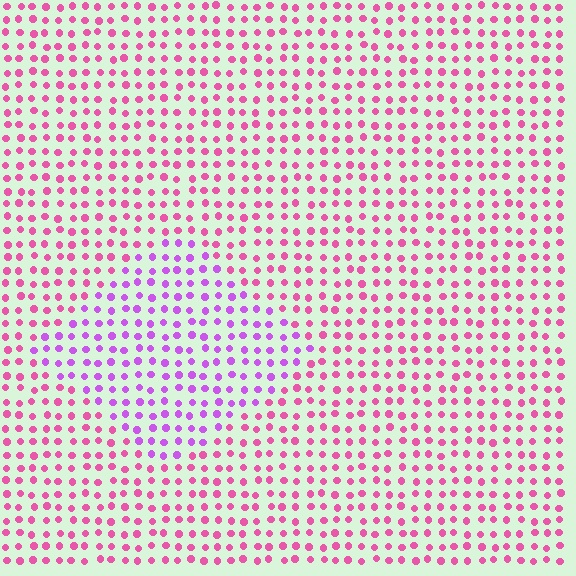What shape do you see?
I see a diamond.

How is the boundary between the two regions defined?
The boundary is defined purely by a slight shift in hue (about 38 degrees). Spacing, size, and orientation are identical on both sides.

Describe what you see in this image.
The image is filled with small pink elements in a uniform arrangement. A diamond-shaped region is visible where the elements are tinted to a slightly different hue, forming a subtle color boundary.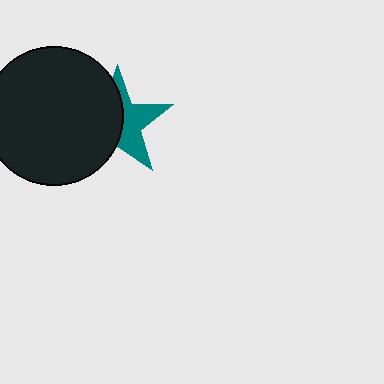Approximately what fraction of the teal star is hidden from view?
Roughly 54% of the teal star is hidden behind the black circle.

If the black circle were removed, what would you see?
You would see the complete teal star.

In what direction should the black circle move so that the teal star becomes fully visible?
The black circle should move left. That is the shortest direction to clear the overlap and leave the teal star fully visible.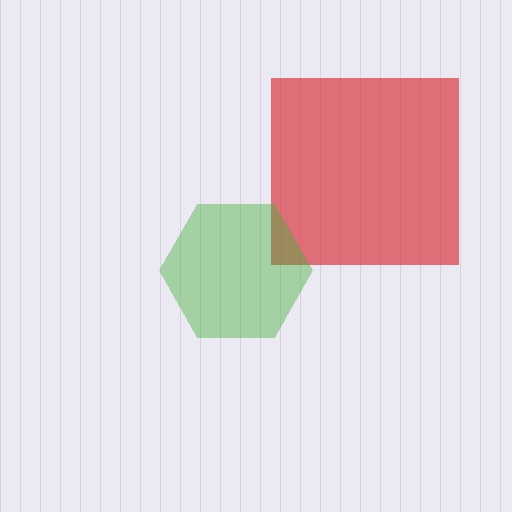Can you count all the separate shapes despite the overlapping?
Yes, there are 2 separate shapes.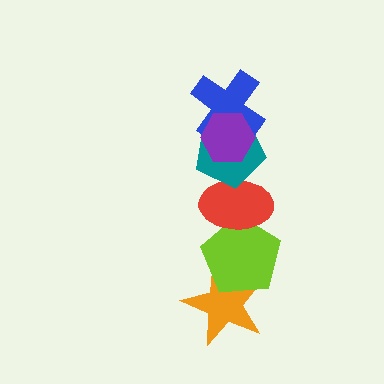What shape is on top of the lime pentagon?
The red ellipse is on top of the lime pentagon.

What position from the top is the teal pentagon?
The teal pentagon is 3rd from the top.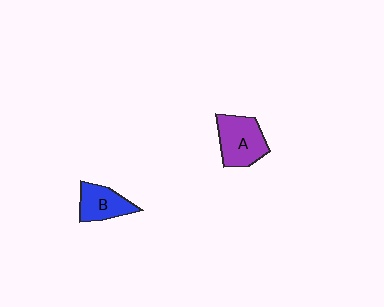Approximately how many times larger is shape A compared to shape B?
Approximately 1.3 times.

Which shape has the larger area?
Shape A (purple).